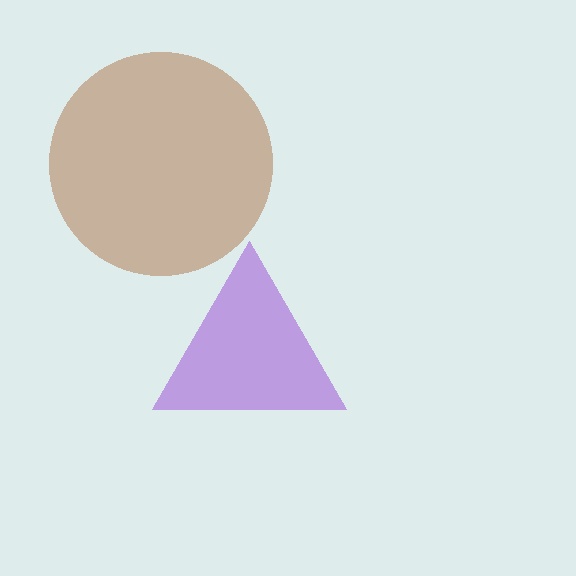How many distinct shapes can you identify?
There are 2 distinct shapes: a brown circle, a purple triangle.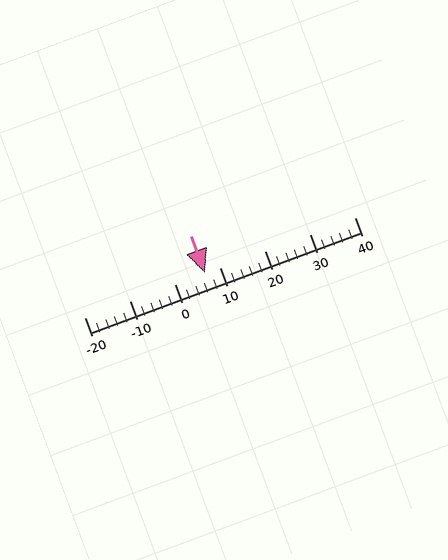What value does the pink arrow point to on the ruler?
The pink arrow points to approximately 7.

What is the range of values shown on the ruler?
The ruler shows values from -20 to 40.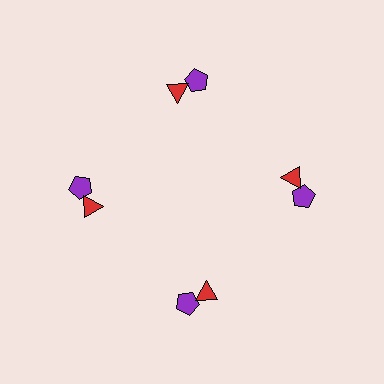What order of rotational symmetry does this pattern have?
This pattern has 4-fold rotational symmetry.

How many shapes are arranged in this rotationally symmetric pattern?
There are 8 shapes, arranged in 4 groups of 2.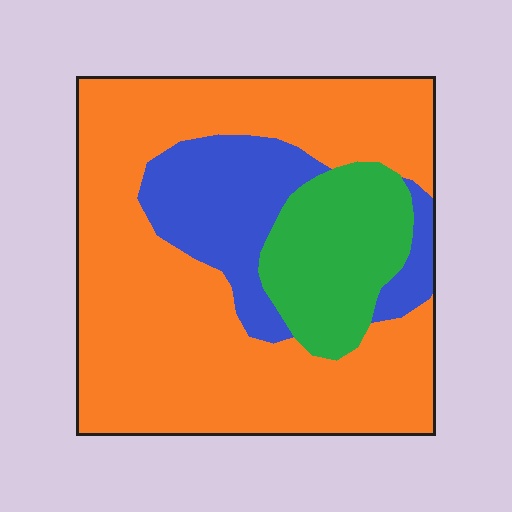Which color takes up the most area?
Orange, at roughly 65%.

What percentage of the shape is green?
Green takes up less than a quarter of the shape.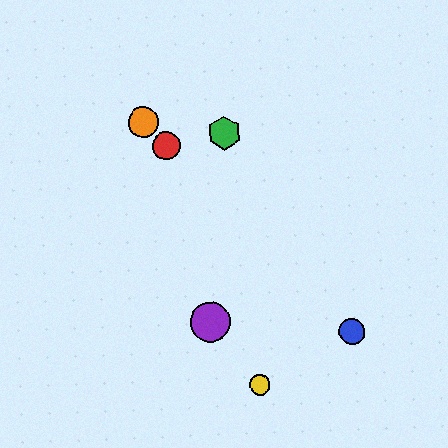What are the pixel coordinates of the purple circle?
The purple circle is at (210, 322).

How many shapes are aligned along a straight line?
3 shapes (the red circle, the blue circle, the orange circle) are aligned along a straight line.